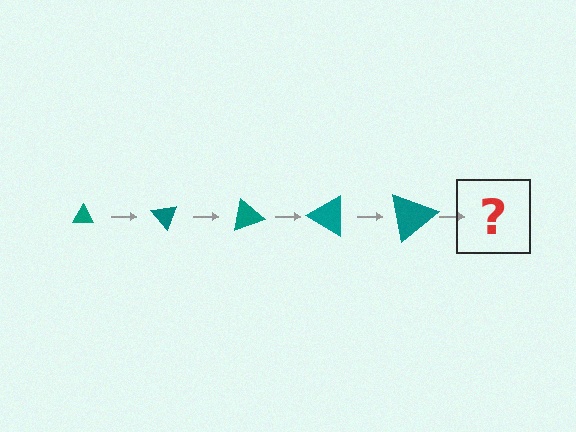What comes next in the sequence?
The next element should be a triangle, larger than the previous one and rotated 250 degrees from the start.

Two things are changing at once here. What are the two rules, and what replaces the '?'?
The two rules are that the triangle grows larger each step and it rotates 50 degrees each step. The '?' should be a triangle, larger than the previous one and rotated 250 degrees from the start.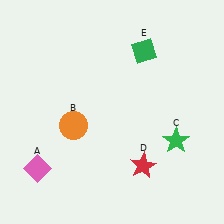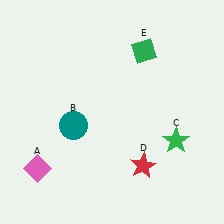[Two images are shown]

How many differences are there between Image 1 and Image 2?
There is 1 difference between the two images.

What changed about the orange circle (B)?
In Image 1, B is orange. In Image 2, it changed to teal.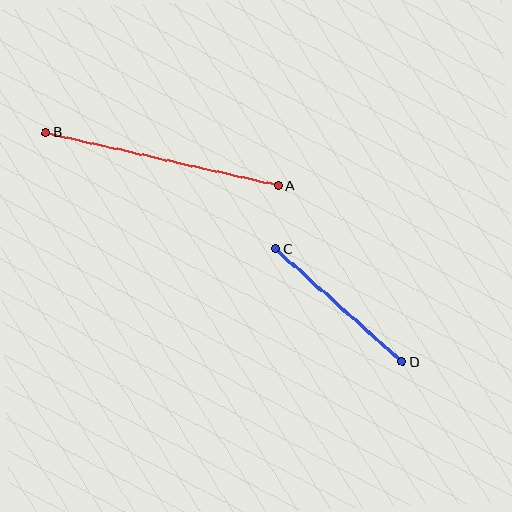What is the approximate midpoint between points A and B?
The midpoint is at approximately (162, 159) pixels.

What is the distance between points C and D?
The distance is approximately 170 pixels.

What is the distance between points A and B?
The distance is approximately 239 pixels.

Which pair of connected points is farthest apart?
Points A and B are farthest apart.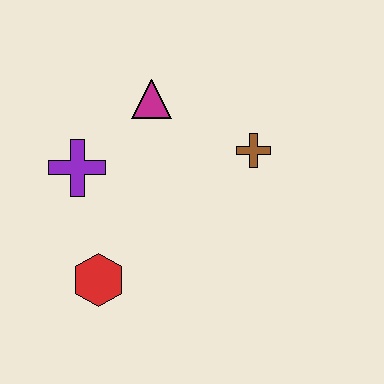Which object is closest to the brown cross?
The magenta triangle is closest to the brown cross.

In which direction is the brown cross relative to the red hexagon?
The brown cross is to the right of the red hexagon.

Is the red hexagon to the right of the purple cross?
Yes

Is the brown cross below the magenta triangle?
Yes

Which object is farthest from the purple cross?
The brown cross is farthest from the purple cross.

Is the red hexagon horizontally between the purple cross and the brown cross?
Yes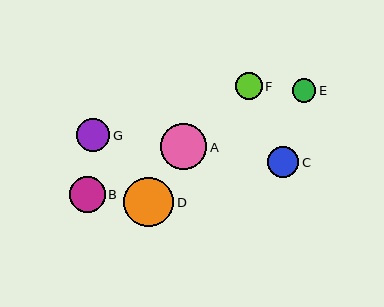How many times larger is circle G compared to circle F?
Circle G is approximately 1.2 times the size of circle F.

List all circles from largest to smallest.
From largest to smallest: D, A, B, G, C, F, E.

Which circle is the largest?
Circle D is the largest with a size of approximately 50 pixels.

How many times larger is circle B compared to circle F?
Circle B is approximately 1.4 times the size of circle F.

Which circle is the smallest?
Circle E is the smallest with a size of approximately 23 pixels.